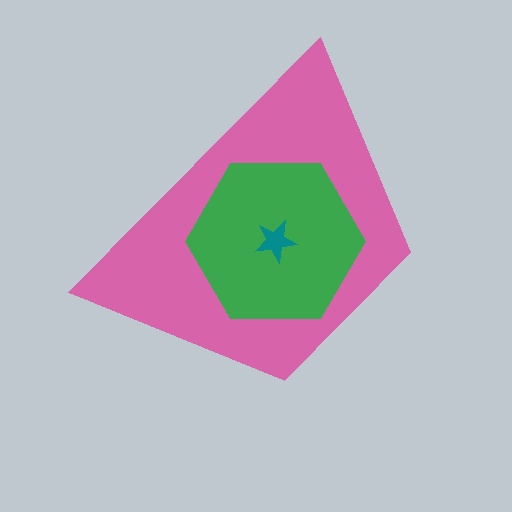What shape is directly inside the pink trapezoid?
The green hexagon.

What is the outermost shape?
The pink trapezoid.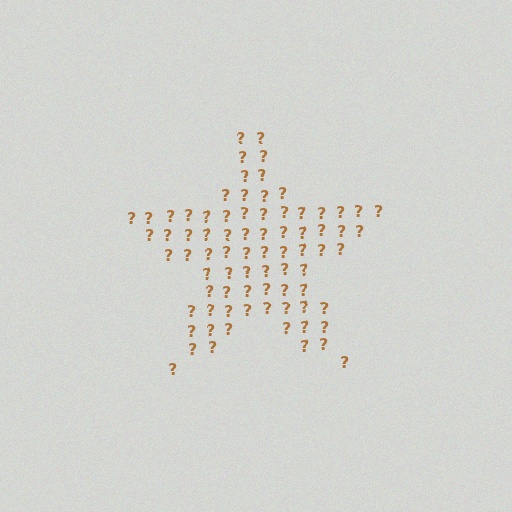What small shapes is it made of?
It is made of small question marks.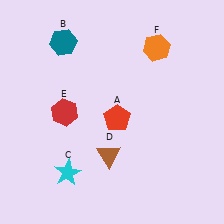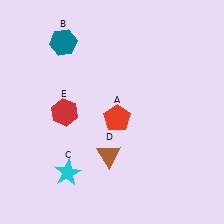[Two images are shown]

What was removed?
The orange hexagon (F) was removed in Image 2.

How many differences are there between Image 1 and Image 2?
There is 1 difference between the two images.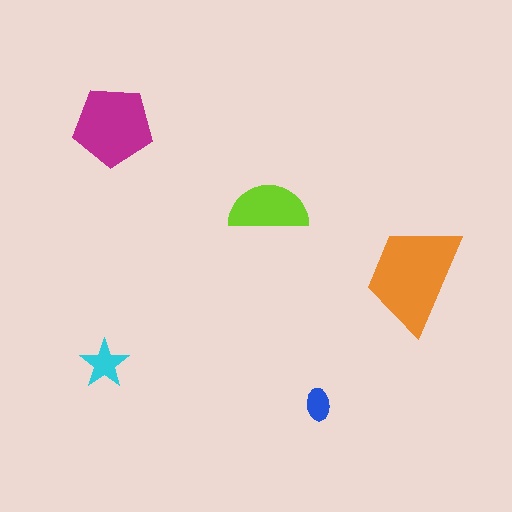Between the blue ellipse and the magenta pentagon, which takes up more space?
The magenta pentagon.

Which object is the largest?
The orange trapezoid.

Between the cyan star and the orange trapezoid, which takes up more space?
The orange trapezoid.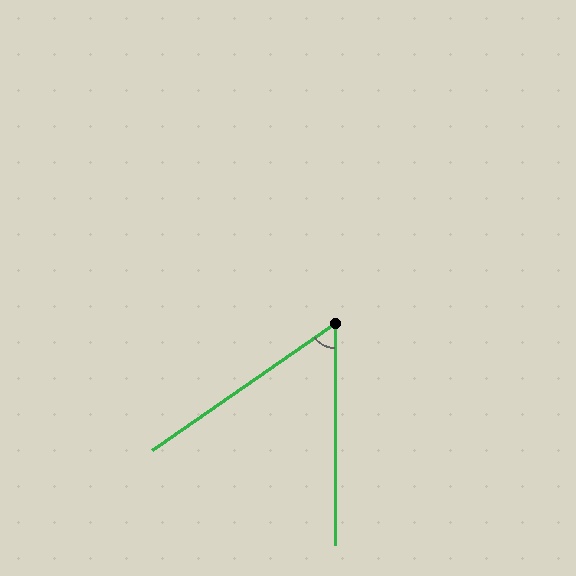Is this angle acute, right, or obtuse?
It is acute.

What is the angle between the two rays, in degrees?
Approximately 55 degrees.